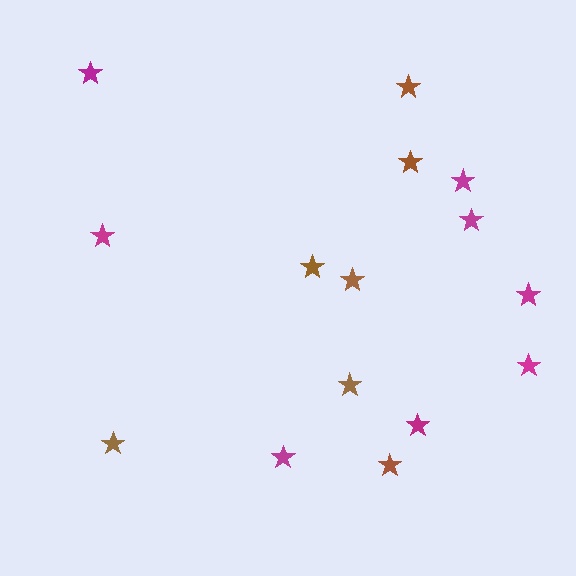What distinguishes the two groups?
There are 2 groups: one group of brown stars (7) and one group of magenta stars (8).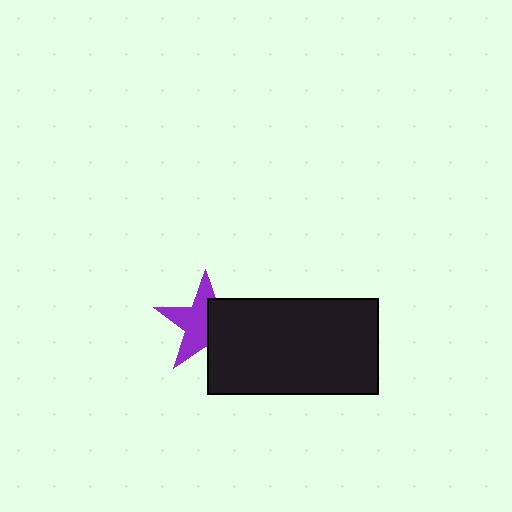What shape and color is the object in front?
The object in front is a black rectangle.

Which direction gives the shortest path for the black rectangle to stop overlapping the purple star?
Moving right gives the shortest separation.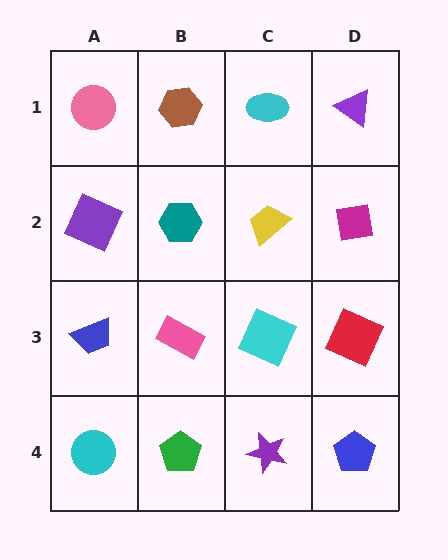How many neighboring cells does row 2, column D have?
3.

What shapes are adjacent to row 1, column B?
A teal hexagon (row 2, column B), a pink circle (row 1, column A), a cyan ellipse (row 1, column C).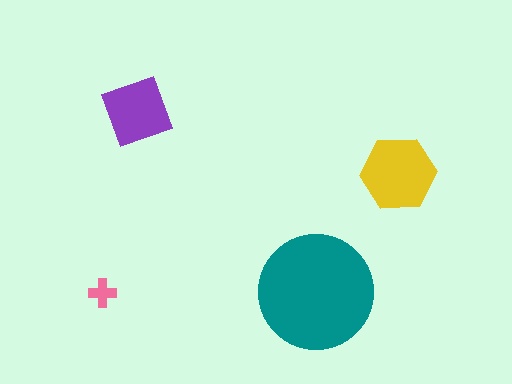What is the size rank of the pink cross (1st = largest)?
4th.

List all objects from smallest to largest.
The pink cross, the purple square, the yellow hexagon, the teal circle.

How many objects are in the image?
There are 4 objects in the image.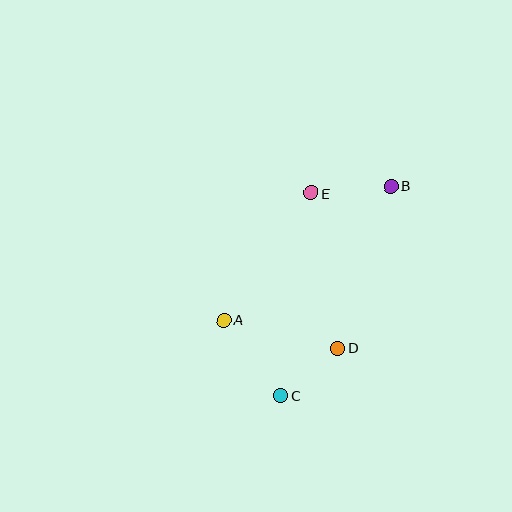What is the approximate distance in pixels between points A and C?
The distance between A and C is approximately 95 pixels.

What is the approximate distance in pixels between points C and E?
The distance between C and E is approximately 205 pixels.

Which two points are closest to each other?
Points C and D are closest to each other.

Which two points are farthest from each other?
Points B and C are farthest from each other.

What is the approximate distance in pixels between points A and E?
The distance between A and E is approximately 154 pixels.